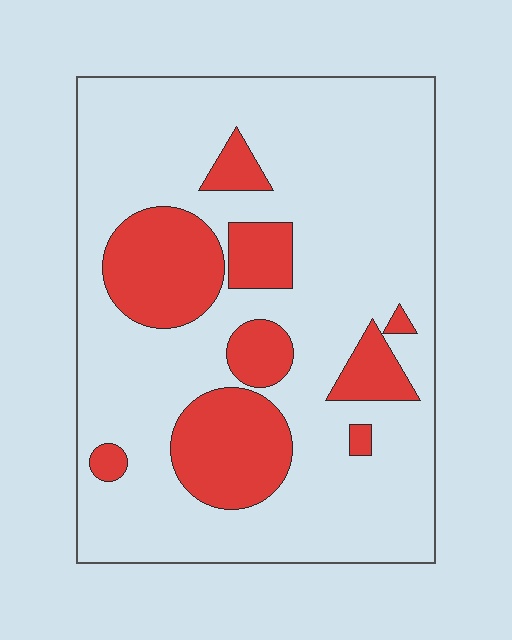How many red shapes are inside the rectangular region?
9.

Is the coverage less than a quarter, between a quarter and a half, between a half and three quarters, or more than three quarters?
Less than a quarter.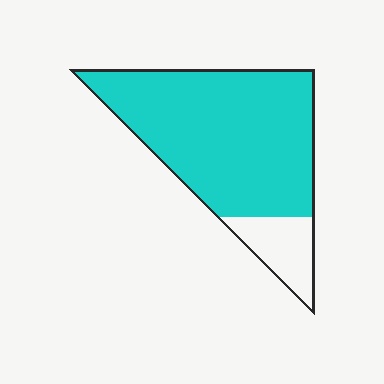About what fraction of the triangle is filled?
About five sixths (5/6).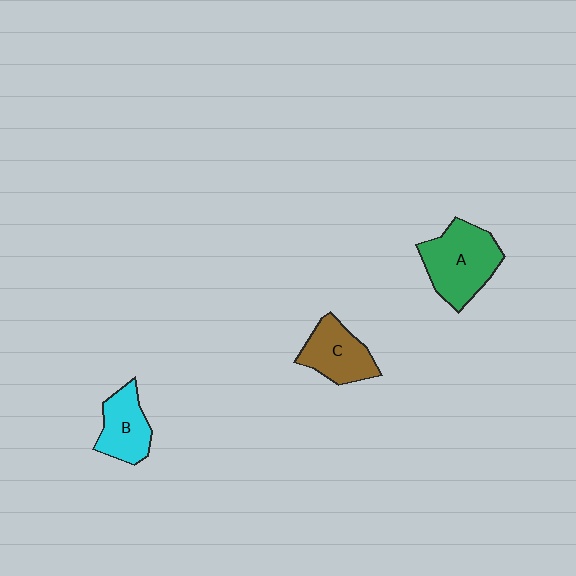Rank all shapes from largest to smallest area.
From largest to smallest: A (green), C (brown), B (cyan).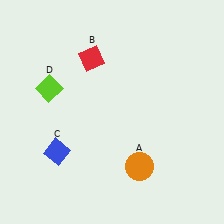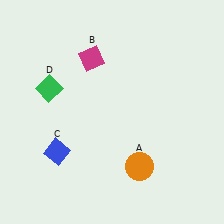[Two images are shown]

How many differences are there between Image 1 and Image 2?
There are 2 differences between the two images.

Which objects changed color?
B changed from red to magenta. D changed from lime to green.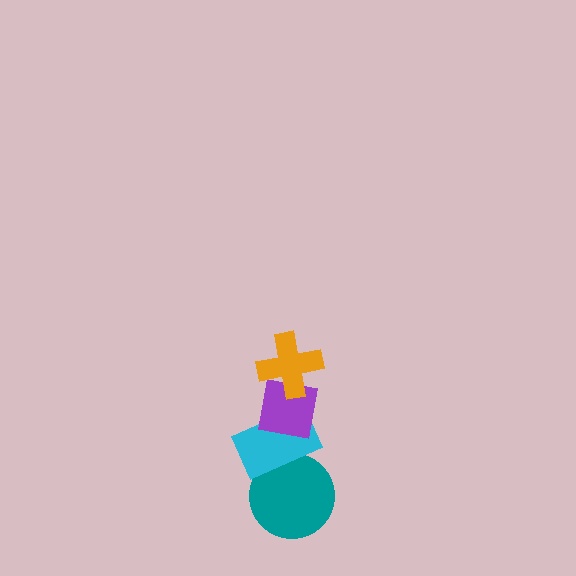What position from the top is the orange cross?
The orange cross is 1st from the top.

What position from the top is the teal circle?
The teal circle is 4th from the top.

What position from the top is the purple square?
The purple square is 2nd from the top.